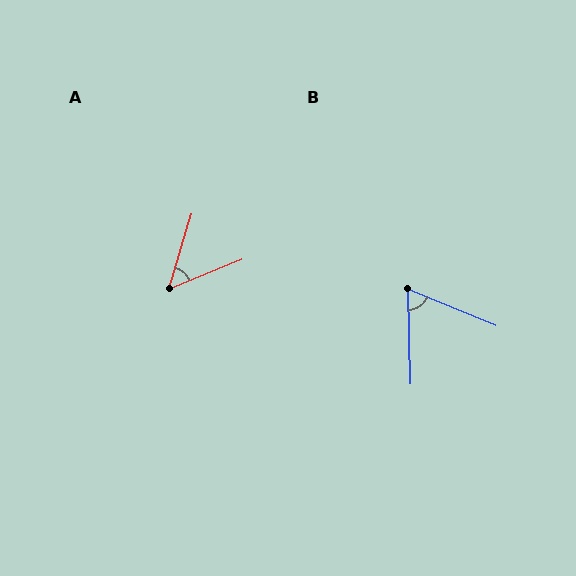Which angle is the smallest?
A, at approximately 51 degrees.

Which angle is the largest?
B, at approximately 66 degrees.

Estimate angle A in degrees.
Approximately 51 degrees.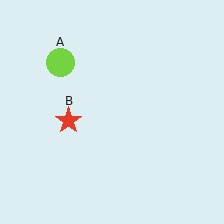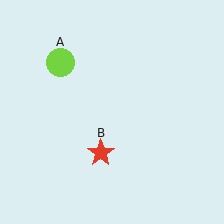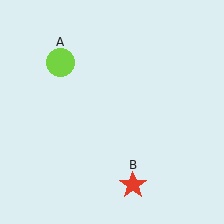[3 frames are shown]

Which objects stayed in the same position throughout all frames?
Lime circle (object A) remained stationary.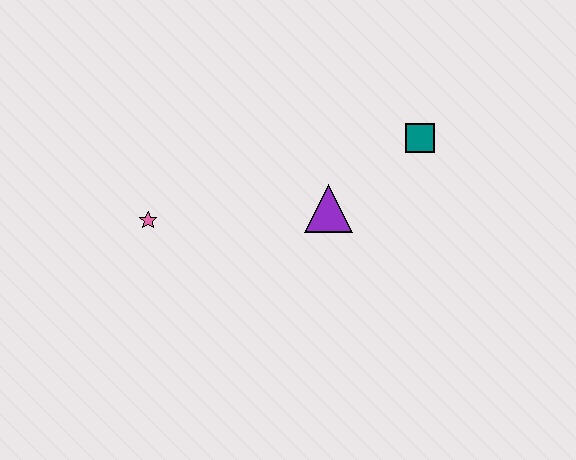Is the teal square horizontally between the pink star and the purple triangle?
No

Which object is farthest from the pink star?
The teal square is farthest from the pink star.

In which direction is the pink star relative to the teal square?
The pink star is to the left of the teal square.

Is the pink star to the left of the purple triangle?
Yes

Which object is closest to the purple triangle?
The teal square is closest to the purple triangle.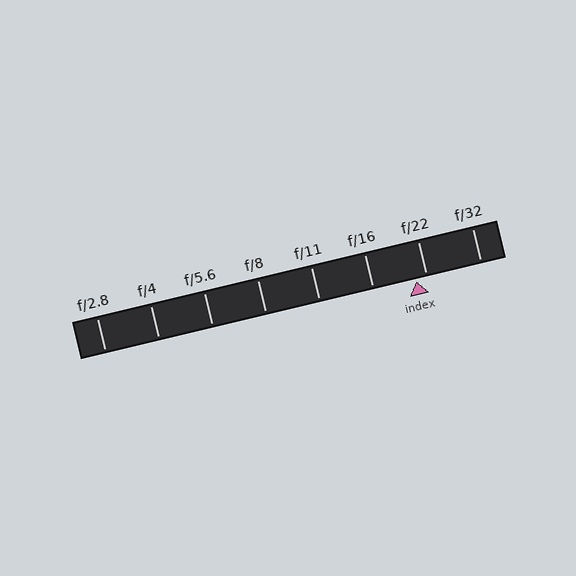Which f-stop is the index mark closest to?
The index mark is closest to f/22.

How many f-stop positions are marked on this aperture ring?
There are 8 f-stop positions marked.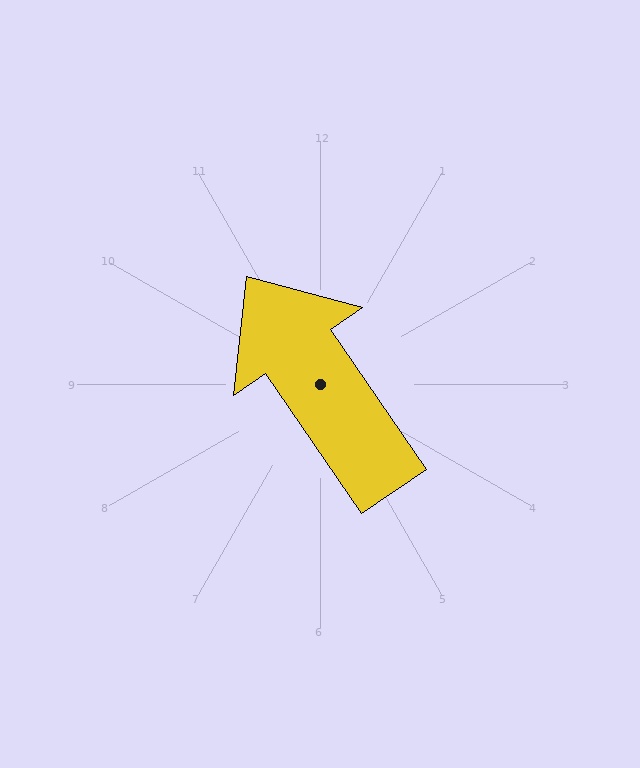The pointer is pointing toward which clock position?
Roughly 11 o'clock.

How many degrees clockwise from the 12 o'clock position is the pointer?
Approximately 326 degrees.